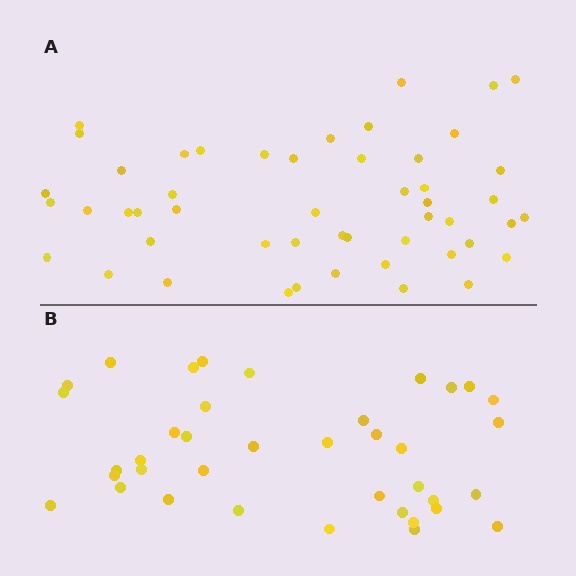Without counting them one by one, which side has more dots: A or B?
Region A (the top region) has more dots.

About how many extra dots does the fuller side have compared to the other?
Region A has roughly 12 or so more dots than region B.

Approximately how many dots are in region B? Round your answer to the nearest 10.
About 40 dots. (The exact count is 38, which rounds to 40.)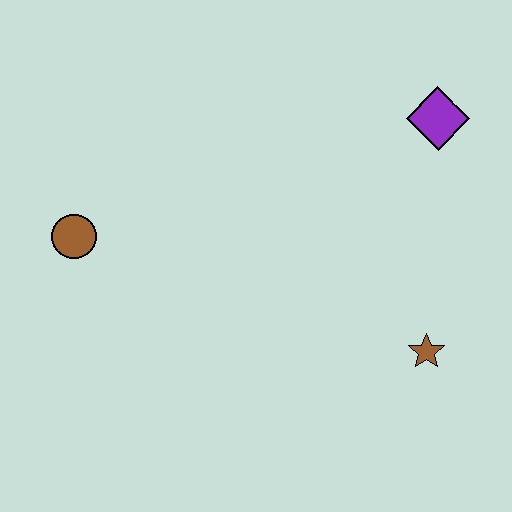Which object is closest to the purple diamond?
The brown star is closest to the purple diamond.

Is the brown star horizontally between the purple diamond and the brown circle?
Yes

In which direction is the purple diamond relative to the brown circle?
The purple diamond is to the right of the brown circle.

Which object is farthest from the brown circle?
The purple diamond is farthest from the brown circle.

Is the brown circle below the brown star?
No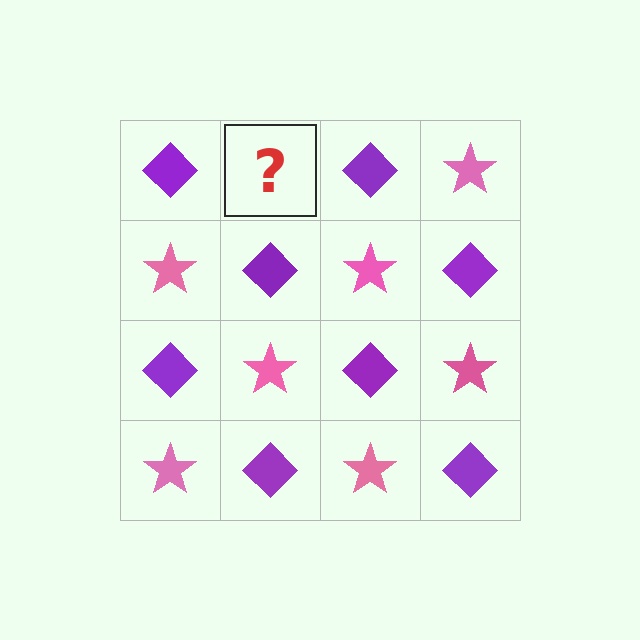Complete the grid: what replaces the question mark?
The question mark should be replaced with a pink star.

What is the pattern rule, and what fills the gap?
The rule is that it alternates purple diamond and pink star in a checkerboard pattern. The gap should be filled with a pink star.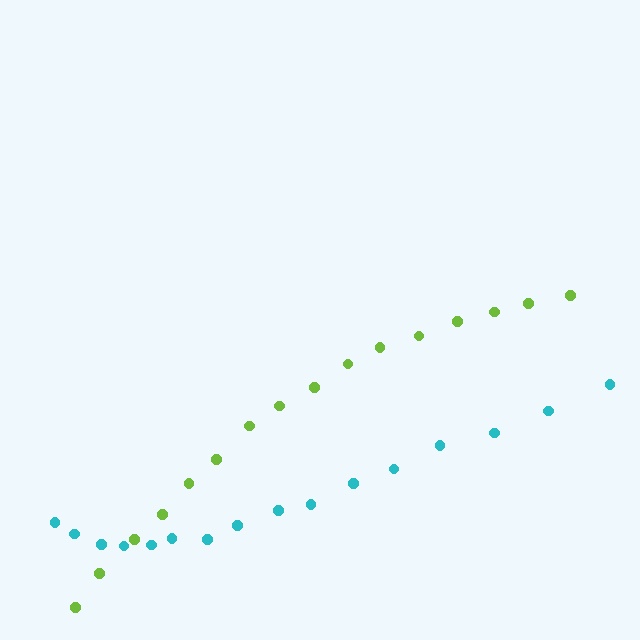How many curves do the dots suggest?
There are 2 distinct paths.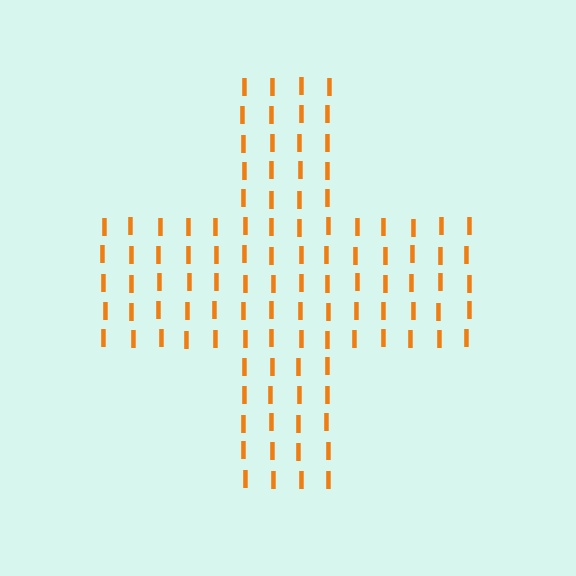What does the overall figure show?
The overall figure shows a cross.